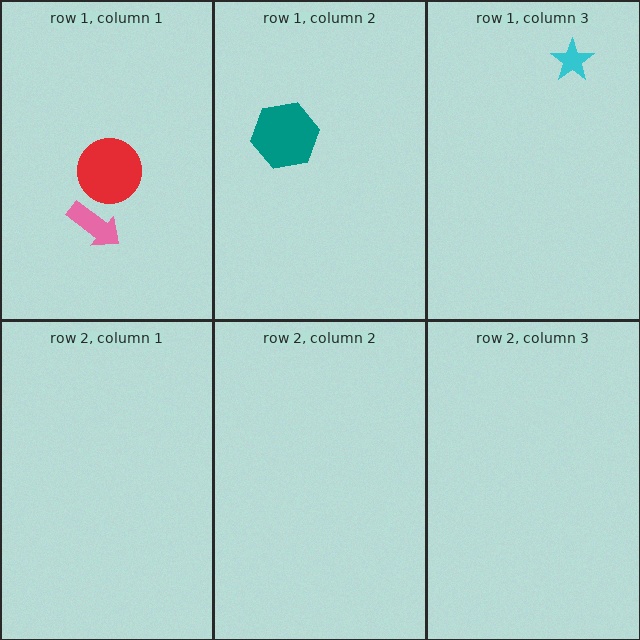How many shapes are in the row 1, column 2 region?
1.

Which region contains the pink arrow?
The row 1, column 1 region.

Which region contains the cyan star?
The row 1, column 3 region.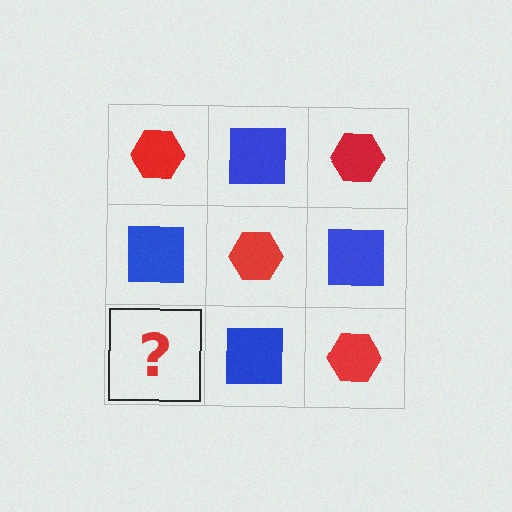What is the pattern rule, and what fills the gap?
The rule is that it alternates red hexagon and blue square in a checkerboard pattern. The gap should be filled with a red hexagon.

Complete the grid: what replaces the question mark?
The question mark should be replaced with a red hexagon.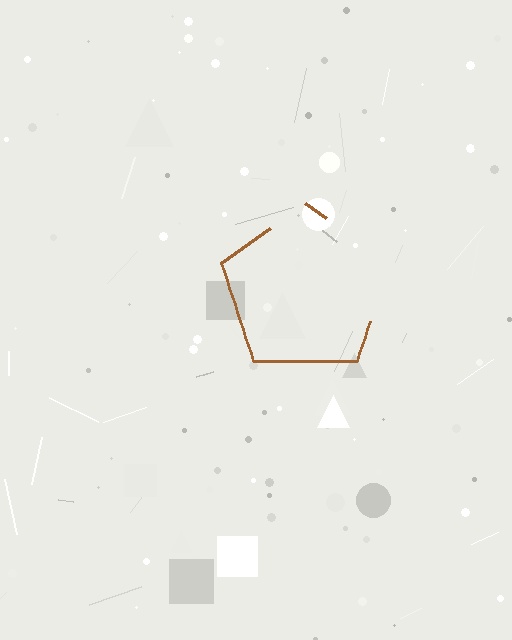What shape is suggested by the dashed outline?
The dashed outline suggests a pentagon.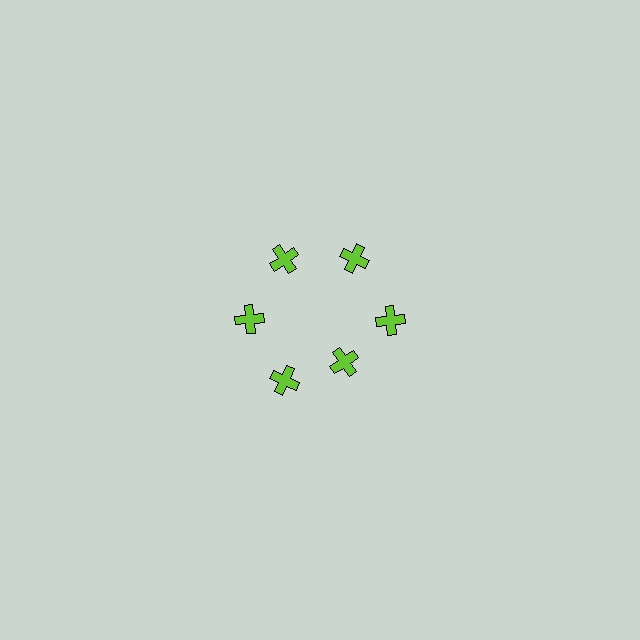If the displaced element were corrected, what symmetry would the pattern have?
It would have 6-fold rotational symmetry — the pattern would map onto itself every 60 degrees.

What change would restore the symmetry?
The symmetry would be restored by moving it outward, back onto the ring so that all 6 crosses sit at equal angles and equal distance from the center.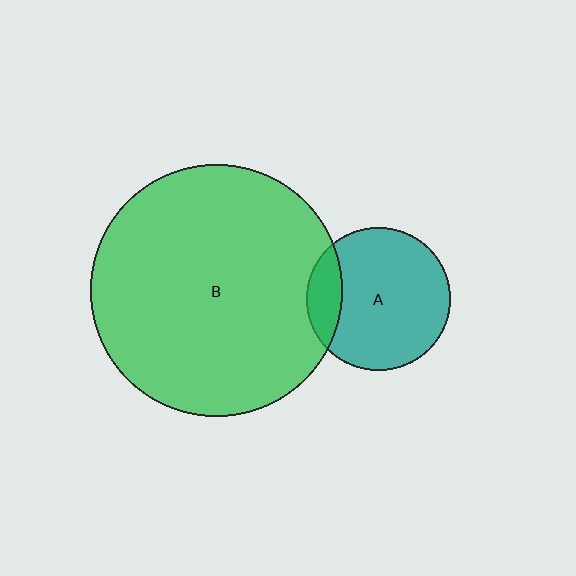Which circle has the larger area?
Circle B (green).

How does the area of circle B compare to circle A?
Approximately 3.1 times.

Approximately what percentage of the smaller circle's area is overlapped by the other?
Approximately 15%.